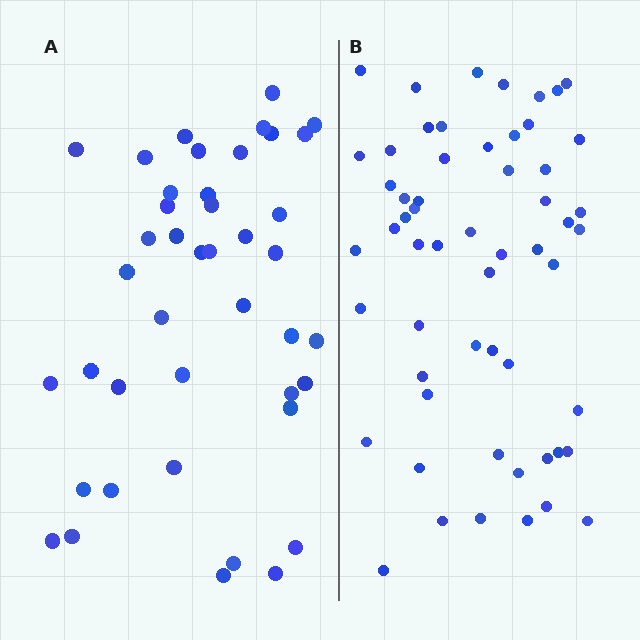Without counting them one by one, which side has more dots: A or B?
Region B (the right region) has more dots.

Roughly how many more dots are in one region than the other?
Region B has approximately 15 more dots than region A.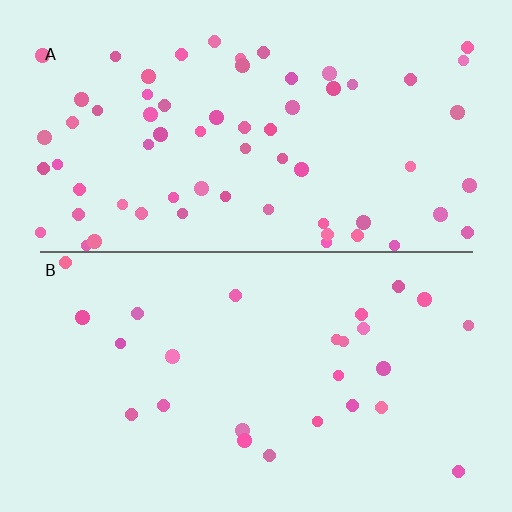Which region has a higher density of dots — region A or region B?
A (the top).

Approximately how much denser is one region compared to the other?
Approximately 2.5× — region A over region B.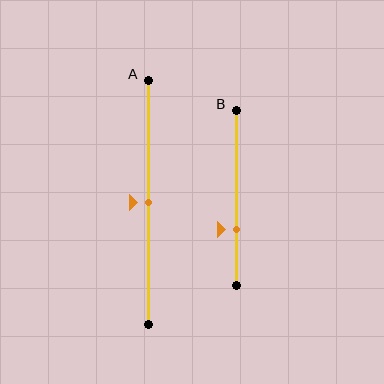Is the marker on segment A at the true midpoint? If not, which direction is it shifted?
Yes, the marker on segment A is at the true midpoint.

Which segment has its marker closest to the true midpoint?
Segment A has its marker closest to the true midpoint.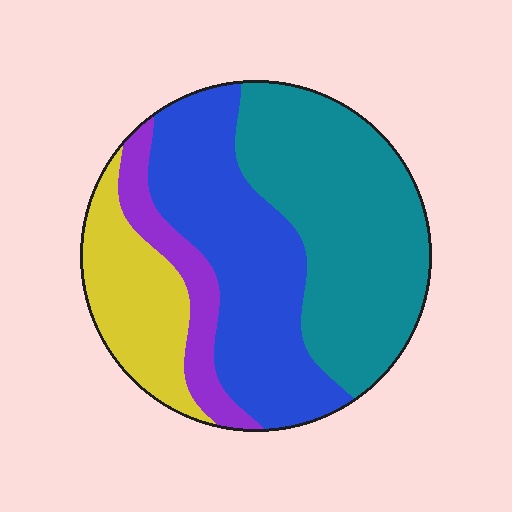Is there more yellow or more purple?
Yellow.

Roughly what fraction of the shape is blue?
Blue takes up about one third (1/3) of the shape.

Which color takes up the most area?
Teal, at roughly 40%.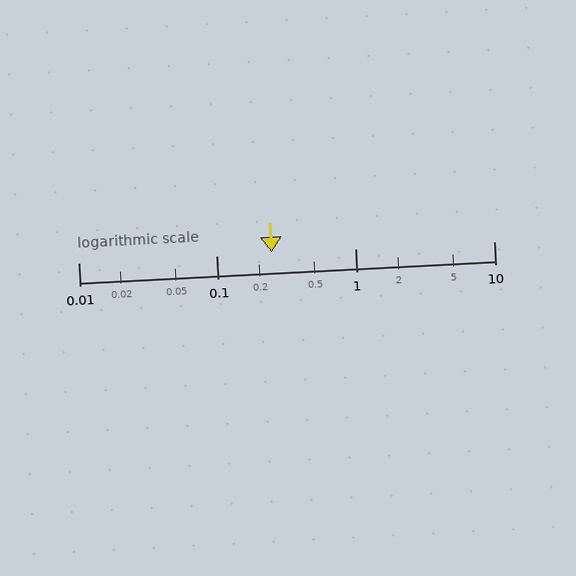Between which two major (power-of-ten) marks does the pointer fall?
The pointer is between 0.1 and 1.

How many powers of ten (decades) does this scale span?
The scale spans 3 decades, from 0.01 to 10.